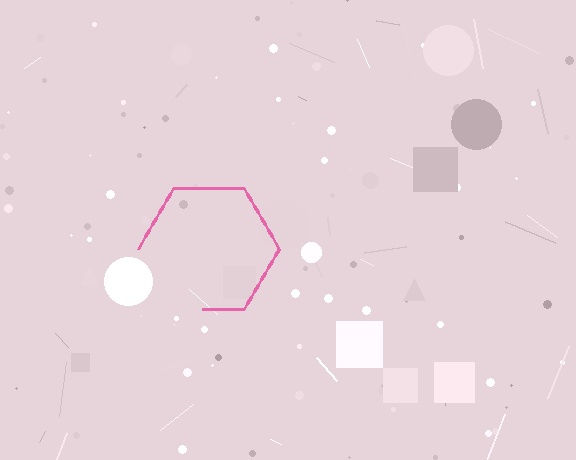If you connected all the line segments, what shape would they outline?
They would outline a hexagon.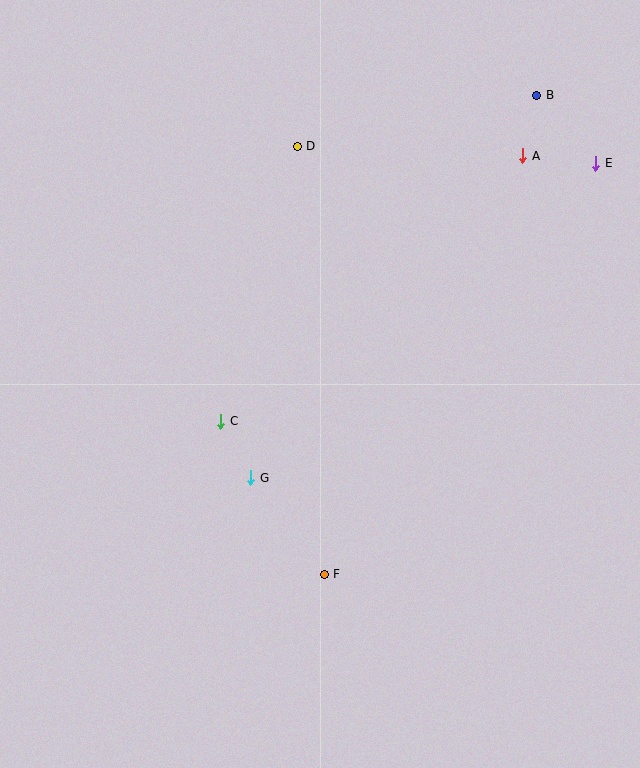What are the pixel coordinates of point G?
Point G is at (251, 478).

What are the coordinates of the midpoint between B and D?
The midpoint between B and D is at (417, 121).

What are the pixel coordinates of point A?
Point A is at (523, 156).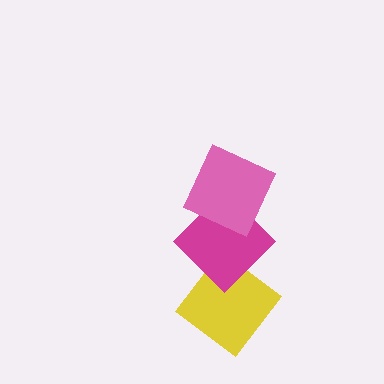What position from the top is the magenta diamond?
The magenta diamond is 2nd from the top.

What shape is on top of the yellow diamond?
The magenta diamond is on top of the yellow diamond.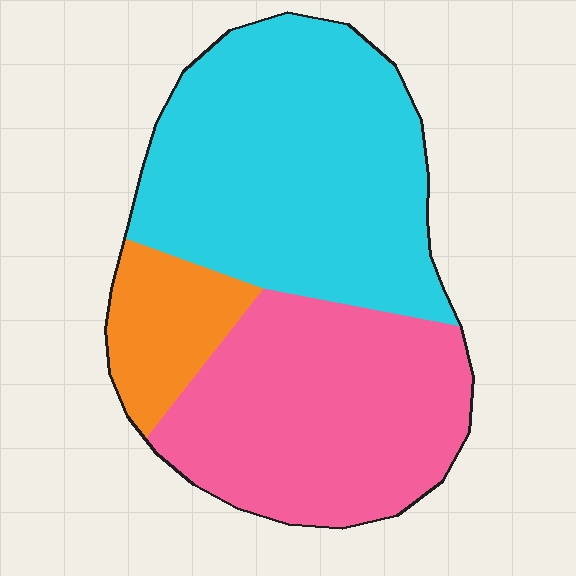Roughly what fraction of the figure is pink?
Pink takes up about two fifths (2/5) of the figure.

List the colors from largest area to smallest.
From largest to smallest: cyan, pink, orange.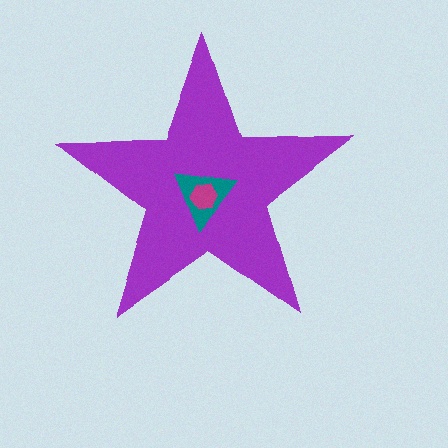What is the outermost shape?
The purple star.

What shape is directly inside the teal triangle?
The magenta hexagon.